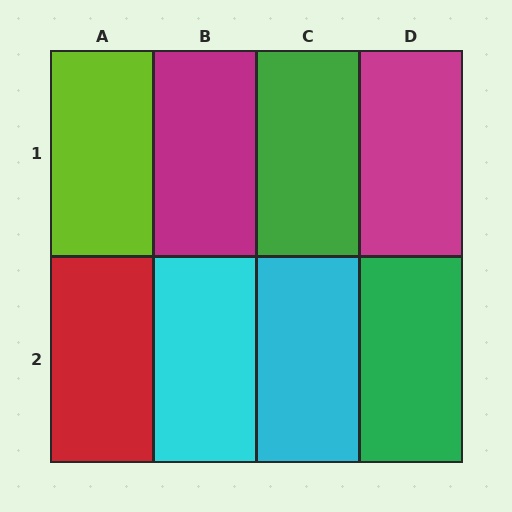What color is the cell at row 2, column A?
Red.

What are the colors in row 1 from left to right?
Lime, magenta, green, magenta.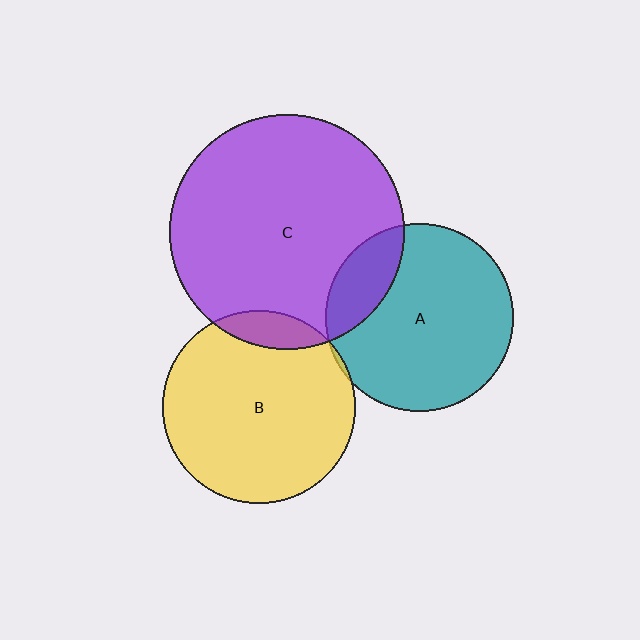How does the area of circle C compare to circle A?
Approximately 1.6 times.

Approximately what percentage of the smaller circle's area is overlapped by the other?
Approximately 10%.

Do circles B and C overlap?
Yes.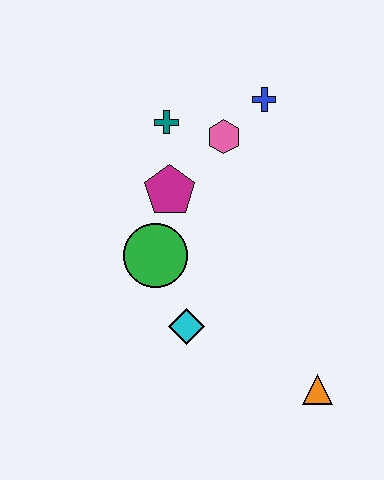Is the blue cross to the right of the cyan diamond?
Yes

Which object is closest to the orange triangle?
The cyan diamond is closest to the orange triangle.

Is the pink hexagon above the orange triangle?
Yes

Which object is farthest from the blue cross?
The orange triangle is farthest from the blue cross.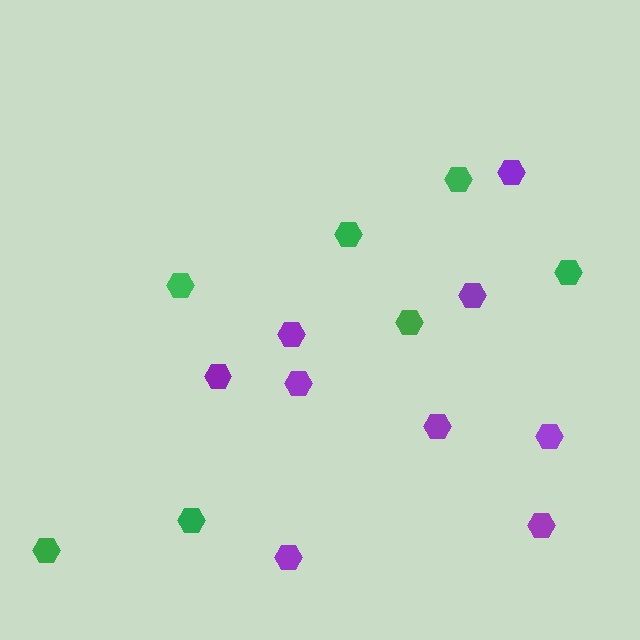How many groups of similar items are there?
There are 2 groups: one group of green hexagons (7) and one group of purple hexagons (9).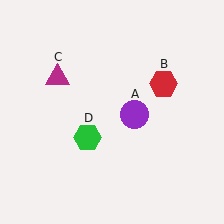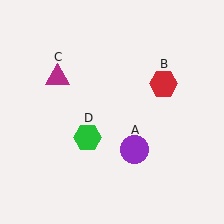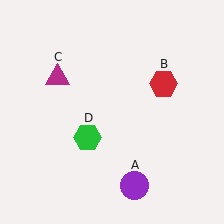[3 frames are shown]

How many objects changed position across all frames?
1 object changed position: purple circle (object A).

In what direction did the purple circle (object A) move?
The purple circle (object A) moved down.